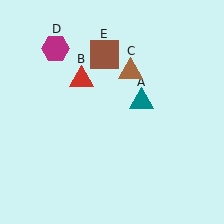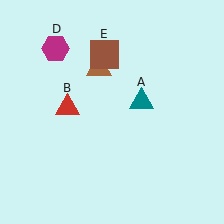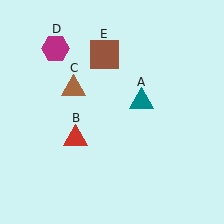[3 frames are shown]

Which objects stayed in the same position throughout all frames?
Teal triangle (object A) and magenta hexagon (object D) and brown square (object E) remained stationary.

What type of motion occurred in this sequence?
The red triangle (object B), brown triangle (object C) rotated counterclockwise around the center of the scene.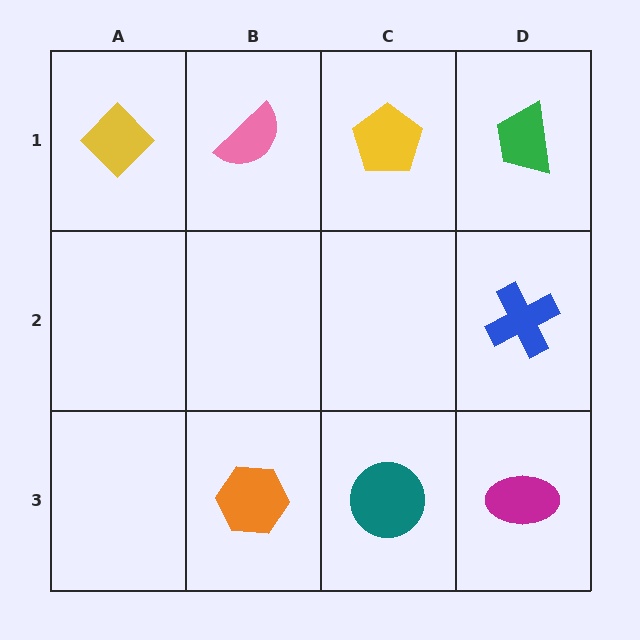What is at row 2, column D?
A blue cross.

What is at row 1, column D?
A green trapezoid.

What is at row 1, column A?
A yellow diamond.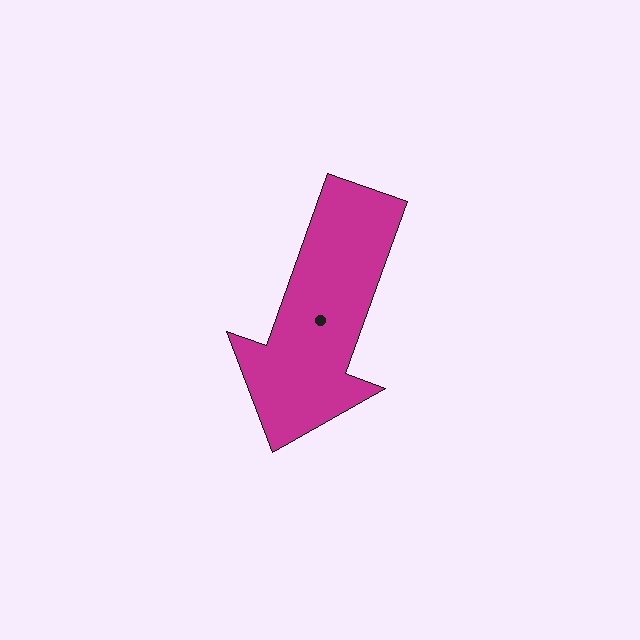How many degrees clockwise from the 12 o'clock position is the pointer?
Approximately 200 degrees.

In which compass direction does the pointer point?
South.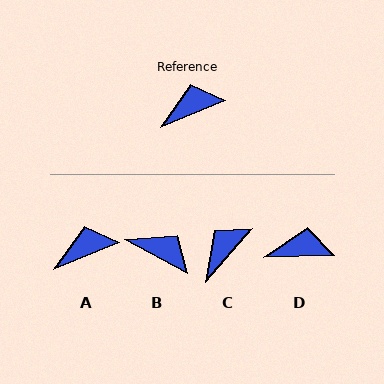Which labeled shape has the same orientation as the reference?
A.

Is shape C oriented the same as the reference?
No, it is off by about 26 degrees.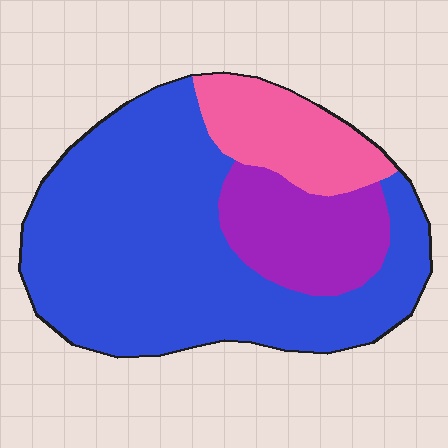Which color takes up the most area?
Blue, at roughly 65%.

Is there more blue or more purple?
Blue.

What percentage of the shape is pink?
Pink covers 16% of the shape.